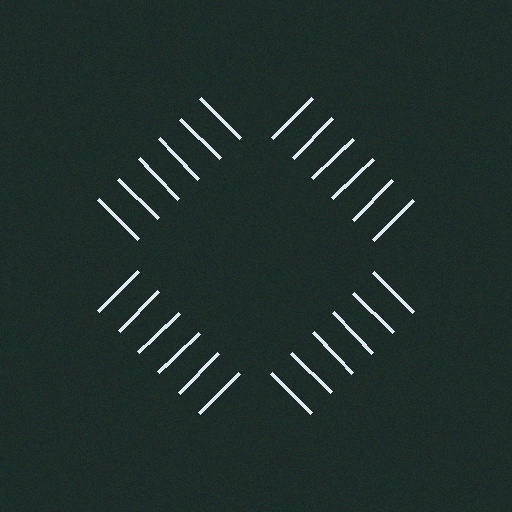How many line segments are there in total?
24 — 6 along each of the 4 edges.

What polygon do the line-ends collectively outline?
An illusory square — the line segments terminate on its edges but no continuous stroke is drawn.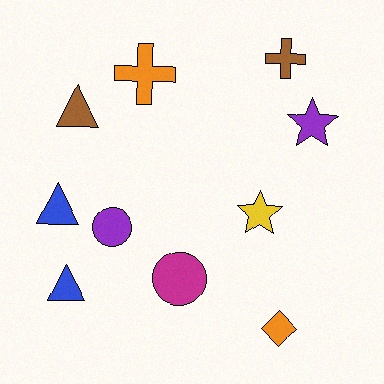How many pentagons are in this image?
There are no pentagons.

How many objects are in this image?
There are 10 objects.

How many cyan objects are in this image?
There are no cyan objects.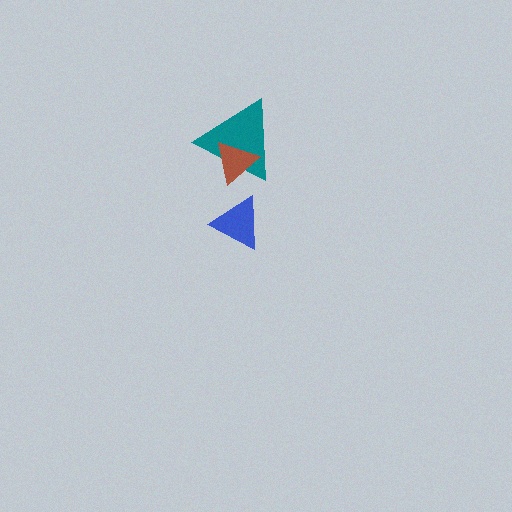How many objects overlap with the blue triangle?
0 objects overlap with the blue triangle.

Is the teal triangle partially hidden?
Yes, it is partially covered by another shape.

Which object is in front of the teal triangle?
The brown triangle is in front of the teal triangle.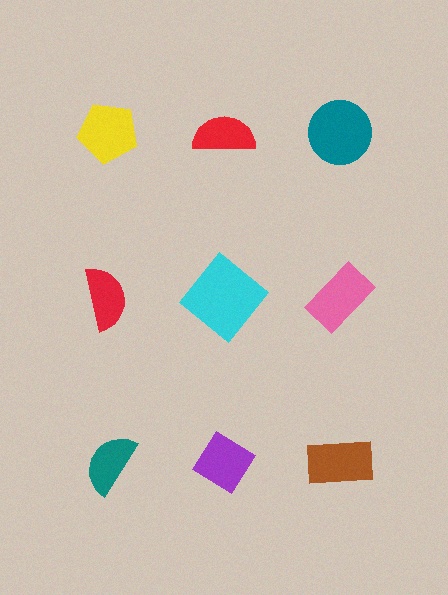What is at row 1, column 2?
A red semicircle.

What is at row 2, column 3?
A pink rectangle.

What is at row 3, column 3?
A brown rectangle.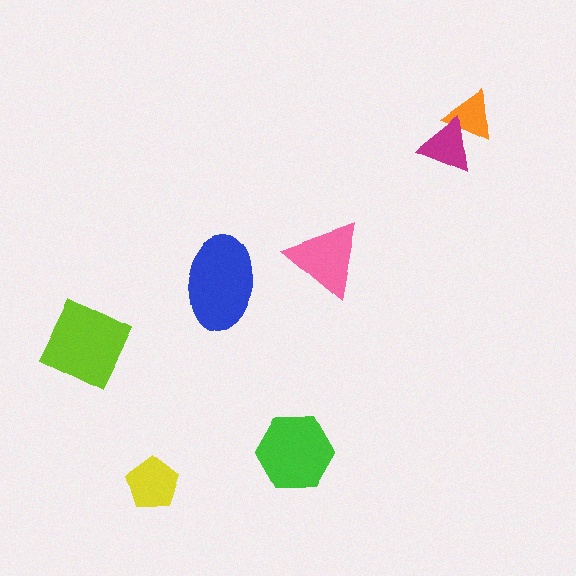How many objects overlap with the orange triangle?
1 object overlaps with the orange triangle.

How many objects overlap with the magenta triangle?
1 object overlaps with the magenta triangle.